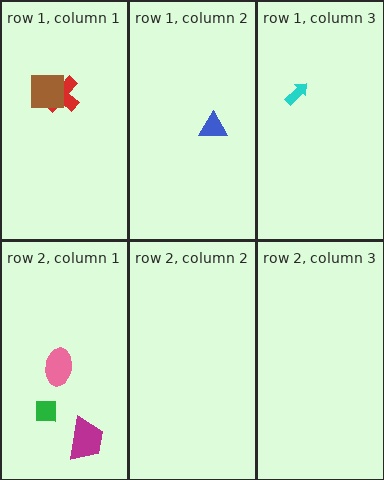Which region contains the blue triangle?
The row 1, column 2 region.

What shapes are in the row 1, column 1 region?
The red cross, the brown square.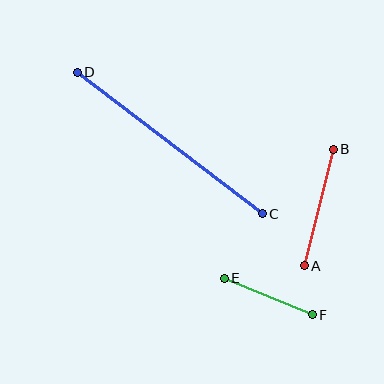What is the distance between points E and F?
The distance is approximately 95 pixels.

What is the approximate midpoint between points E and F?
The midpoint is at approximately (268, 297) pixels.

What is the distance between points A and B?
The distance is approximately 120 pixels.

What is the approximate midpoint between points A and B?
The midpoint is at approximately (319, 208) pixels.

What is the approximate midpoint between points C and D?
The midpoint is at approximately (170, 143) pixels.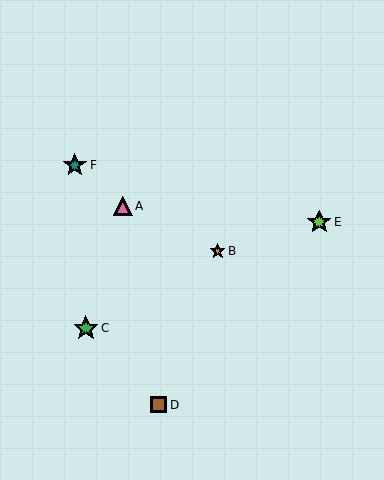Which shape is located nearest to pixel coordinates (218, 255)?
The orange star (labeled B) at (218, 251) is nearest to that location.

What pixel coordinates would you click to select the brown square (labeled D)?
Click at (159, 405) to select the brown square D.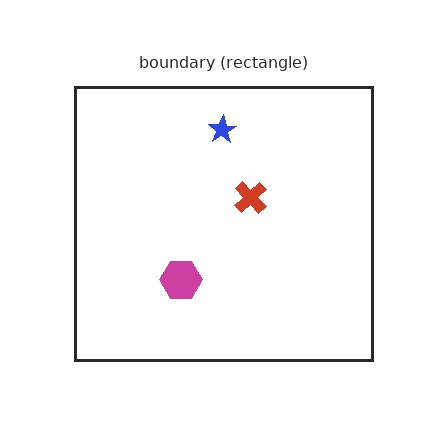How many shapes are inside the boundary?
3 inside, 0 outside.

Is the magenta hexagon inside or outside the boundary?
Inside.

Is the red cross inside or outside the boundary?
Inside.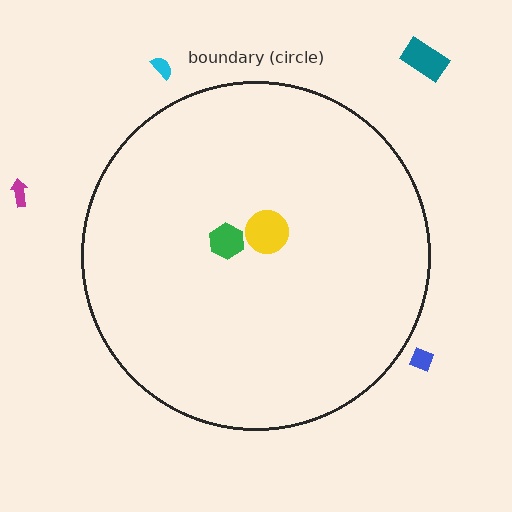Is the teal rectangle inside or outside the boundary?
Outside.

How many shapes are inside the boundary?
2 inside, 4 outside.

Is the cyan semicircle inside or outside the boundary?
Outside.